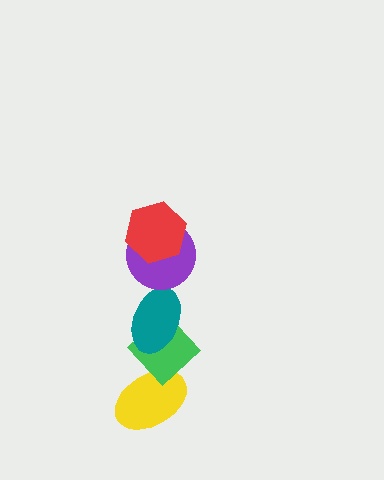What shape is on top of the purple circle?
The red hexagon is on top of the purple circle.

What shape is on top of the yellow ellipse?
The green diamond is on top of the yellow ellipse.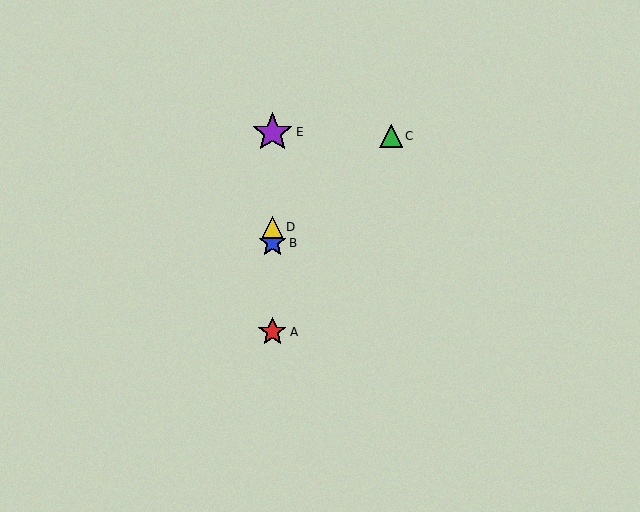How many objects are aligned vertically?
4 objects (A, B, D, E) are aligned vertically.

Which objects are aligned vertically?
Objects A, B, D, E are aligned vertically.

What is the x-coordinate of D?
Object D is at x≈272.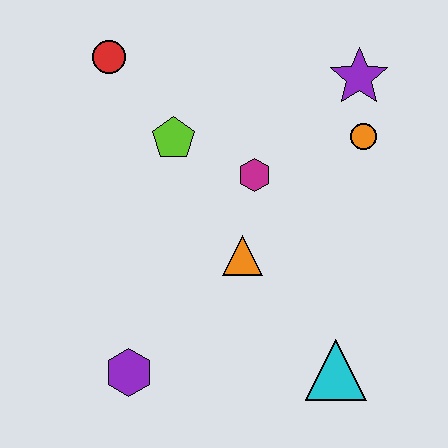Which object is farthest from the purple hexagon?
The purple star is farthest from the purple hexagon.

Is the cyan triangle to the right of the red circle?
Yes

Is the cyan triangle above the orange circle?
No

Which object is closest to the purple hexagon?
The orange triangle is closest to the purple hexagon.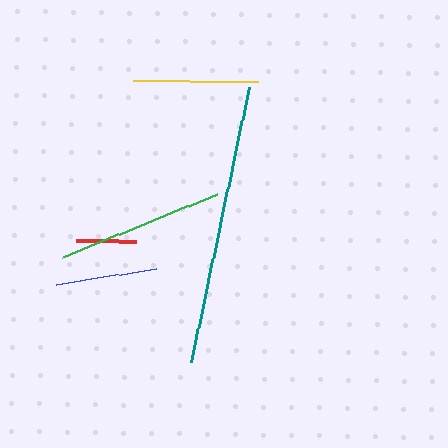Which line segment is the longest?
The teal line is the longest at approximately 280 pixels.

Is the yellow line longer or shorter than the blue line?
The yellow line is longer than the blue line.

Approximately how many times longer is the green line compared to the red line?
The green line is approximately 2.8 times the length of the red line.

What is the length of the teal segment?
The teal segment is approximately 280 pixels long.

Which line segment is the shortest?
The red line is the shortest at approximately 60 pixels.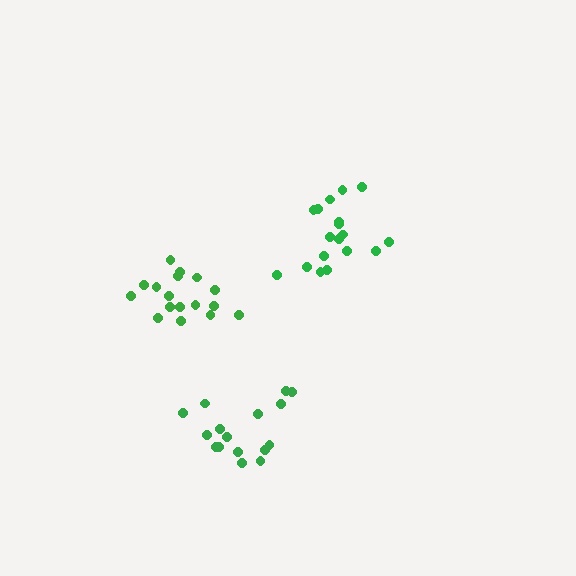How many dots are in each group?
Group 1: 17 dots, Group 2: 18 dots, Group 3: 16 dots (51 total).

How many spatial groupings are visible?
There are 3 spatial groupings.